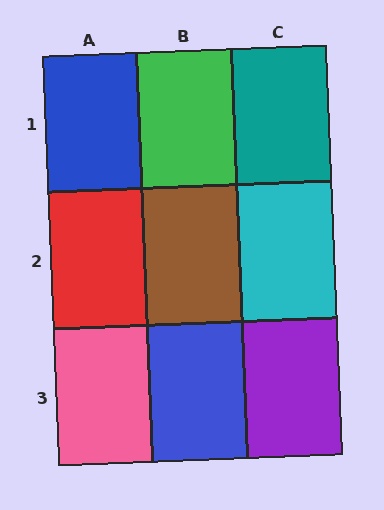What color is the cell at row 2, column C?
Cyan.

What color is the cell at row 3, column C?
Purple.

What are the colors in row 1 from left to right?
Blue, green, teal.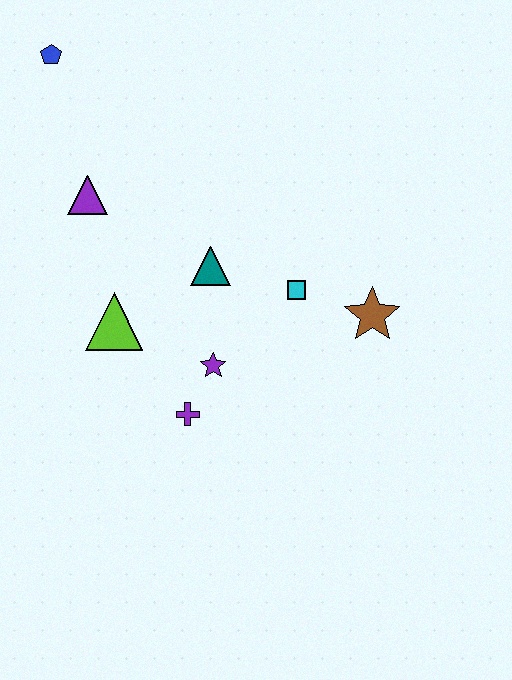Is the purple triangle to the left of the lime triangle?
Yes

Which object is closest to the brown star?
The cyan square is closest to the brown star.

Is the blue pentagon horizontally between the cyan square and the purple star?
No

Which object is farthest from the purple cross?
The blue pentagon is farthest from the purple cross.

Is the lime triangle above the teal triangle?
No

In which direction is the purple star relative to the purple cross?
The purple star is above the purple cross.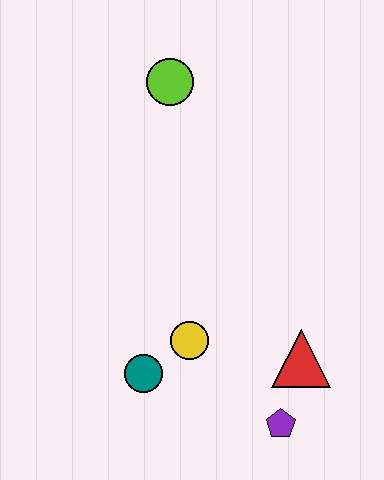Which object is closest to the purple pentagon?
The red triangle is closest to the purple pentagon.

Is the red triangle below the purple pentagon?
No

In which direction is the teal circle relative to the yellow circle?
The teal circle is to the left of the yellow circle.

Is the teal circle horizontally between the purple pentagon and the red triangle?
No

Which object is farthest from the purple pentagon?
The lime circle is farthest from the purple pentagon.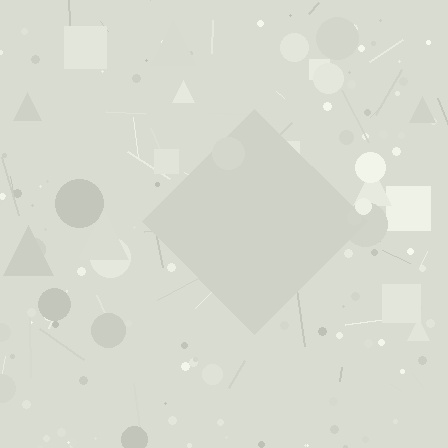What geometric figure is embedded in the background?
A diamond is embedded in the background.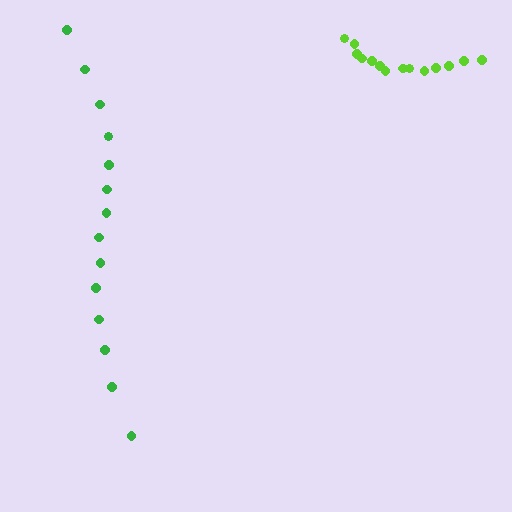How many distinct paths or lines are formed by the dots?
There are 2 distinct paths.